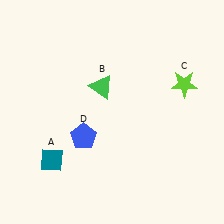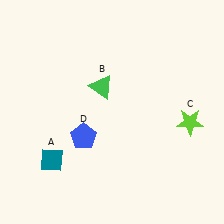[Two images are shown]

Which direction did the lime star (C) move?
The lime star (C) moved down.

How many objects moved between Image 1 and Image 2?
1 object moved between the two images.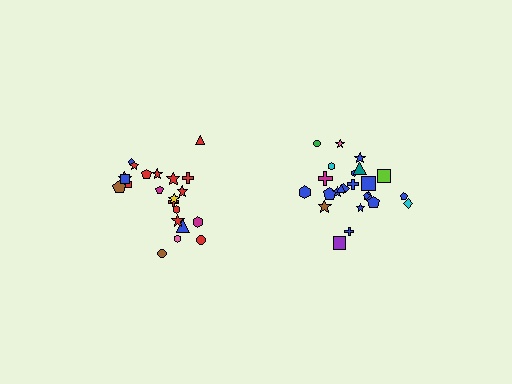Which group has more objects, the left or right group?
The right group.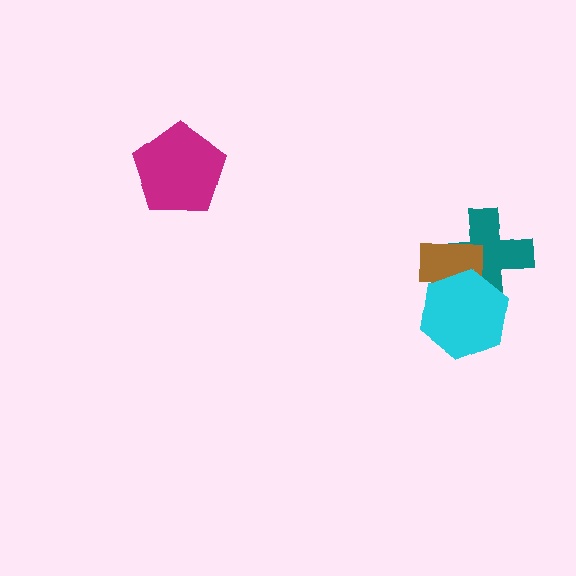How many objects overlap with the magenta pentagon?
0 objects overlap with the magenta pentagon.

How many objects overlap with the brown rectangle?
2 objects overlap with the brown rectangle.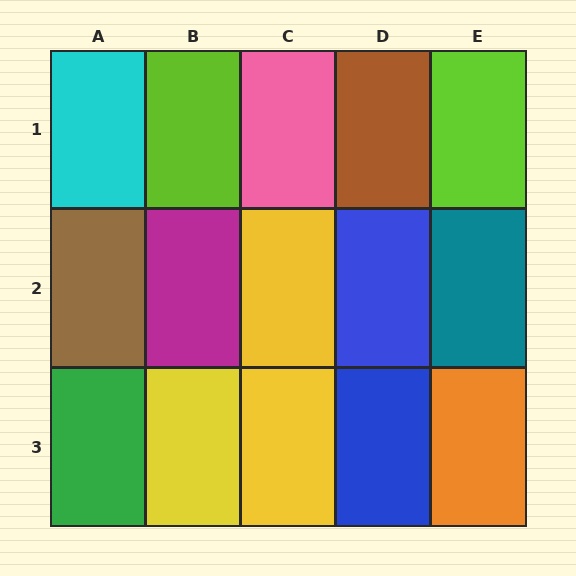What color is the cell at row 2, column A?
Brown.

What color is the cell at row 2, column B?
Magenta.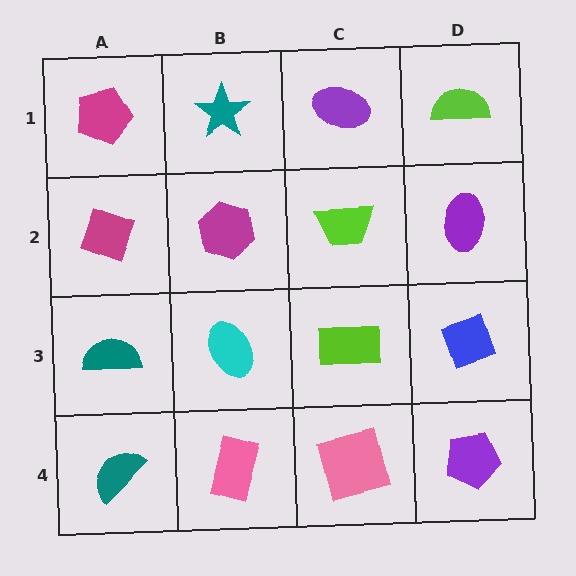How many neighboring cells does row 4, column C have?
3.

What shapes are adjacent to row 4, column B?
A cyan ellipse (row 3, column B), a teal semicircle (row 4, column A), a pink square (row 4, column C).